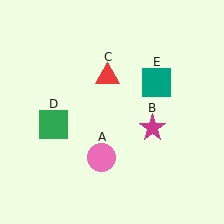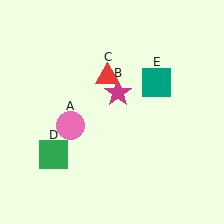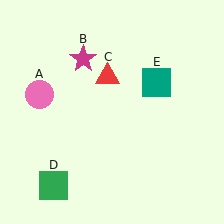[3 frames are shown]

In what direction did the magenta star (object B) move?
The magenta star (object B) moved up and to the left.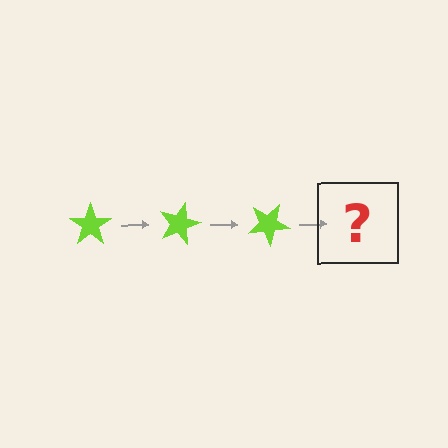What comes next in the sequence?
The next element should be a lime star rotated 45 degrees.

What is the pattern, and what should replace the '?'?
The pattern is that the star rotates 15 degrees each step. The '?' should be a lime star rotated 45 degrees.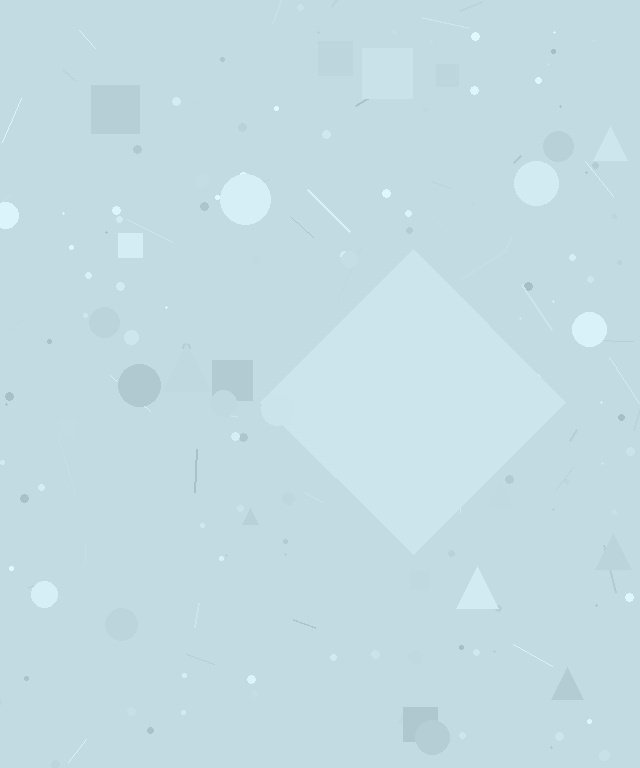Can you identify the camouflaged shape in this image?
The camouflaged shape is a diamond.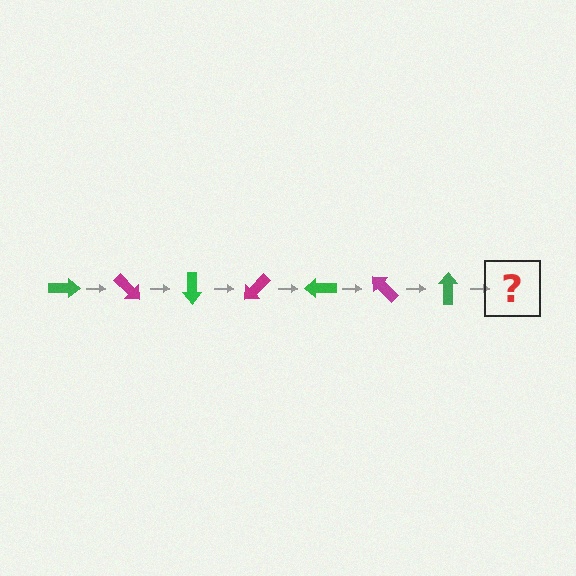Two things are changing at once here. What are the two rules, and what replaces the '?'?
The two rules are that it rotates 45 degrees each step and the color cycles through green and magenta. The '?' should be a magenta arrow, rotated 315 degrees from the start.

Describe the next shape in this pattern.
It should be a magenta arrow, rotated 315 degrees from the start.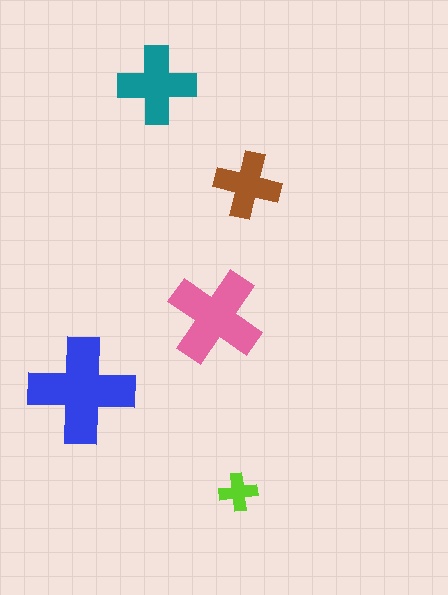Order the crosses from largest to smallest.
the blue one, the pink one, the teal one, the brown one, the lime one.